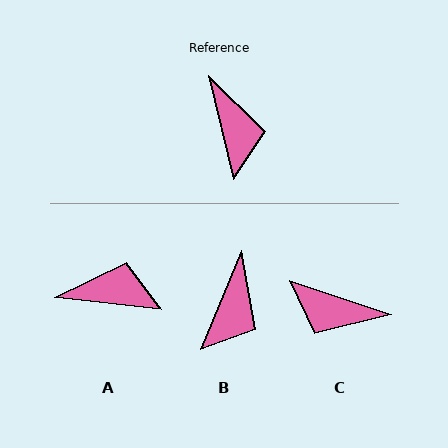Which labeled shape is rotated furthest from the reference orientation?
C, about 121 degrees away.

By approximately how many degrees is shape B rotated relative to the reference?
Approximately 36 degrees clockwise.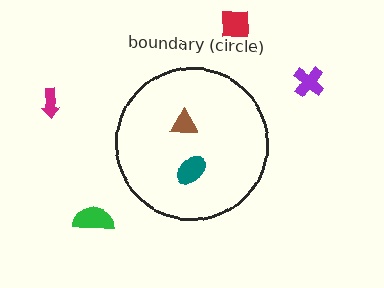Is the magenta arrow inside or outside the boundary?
Outside.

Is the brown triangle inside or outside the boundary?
Inside.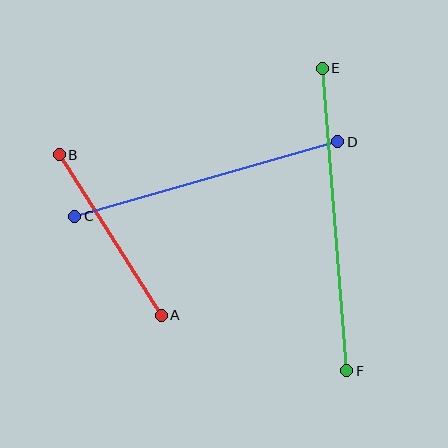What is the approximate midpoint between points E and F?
The midpoint is at approximately (335, 219) pixels.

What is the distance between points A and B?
The distance is approximately 190 pixels.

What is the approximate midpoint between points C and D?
The midpoint is at approximately (206, 179) pixels.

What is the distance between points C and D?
The distance is approximately 273 pixels.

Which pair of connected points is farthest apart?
Points E and F are farthest apart.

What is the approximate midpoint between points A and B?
The midpoint is at approximately (110, 235) pixels.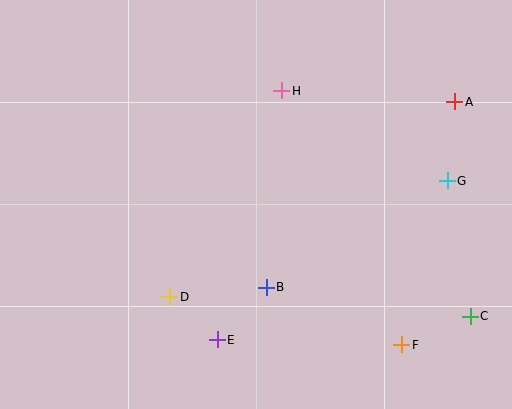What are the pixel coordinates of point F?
Point F is at (402, 345).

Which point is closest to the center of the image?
Point B at (266, 287) is closest to the center.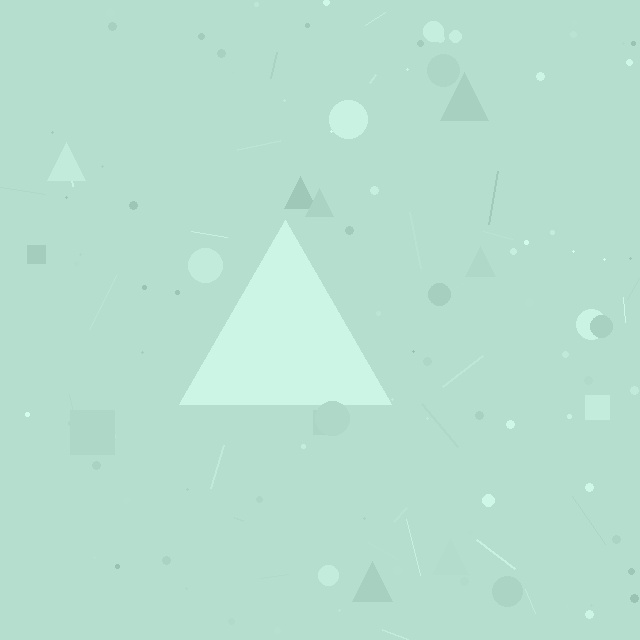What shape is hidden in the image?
A triangle is hidden in the image.